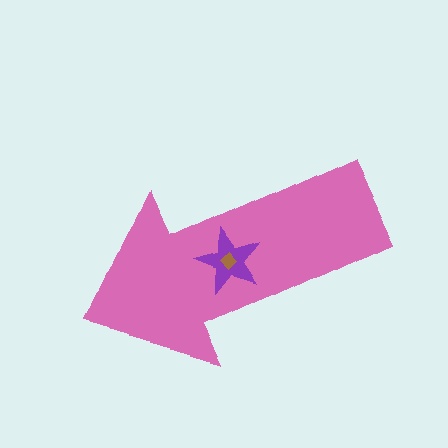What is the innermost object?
The brown diamond.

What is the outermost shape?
The pink arrow.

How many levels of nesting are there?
3.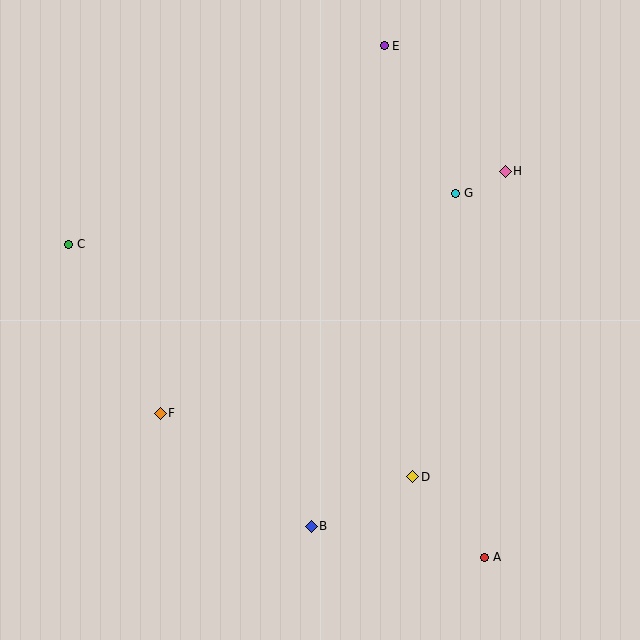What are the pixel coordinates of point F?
Point F is at (160, 413).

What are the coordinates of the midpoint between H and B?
The midpoint between H and B is at (408, 349).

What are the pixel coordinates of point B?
Point B is at (311, 526).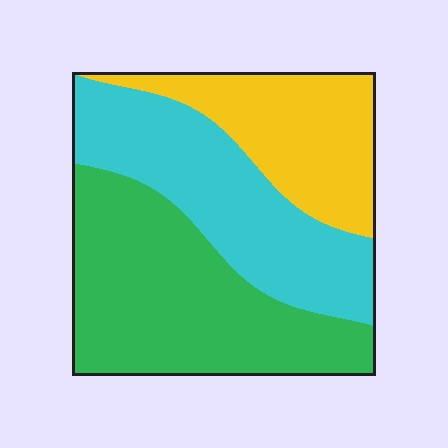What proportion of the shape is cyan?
Cyan takes up between a third and a half of the shape.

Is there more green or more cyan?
Green.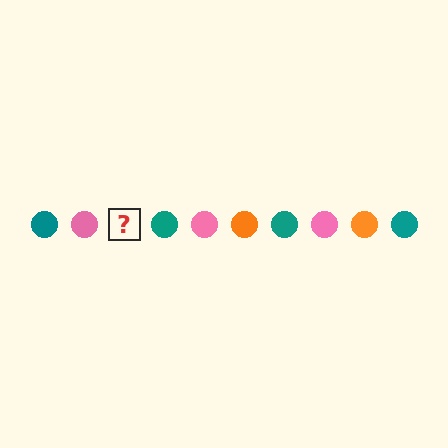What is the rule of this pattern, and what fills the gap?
The rule is that the pattern cycles through teal, pink, orange circles. The gap should be filled with an orange circle.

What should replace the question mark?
The question mark should be replaced with an orange circle.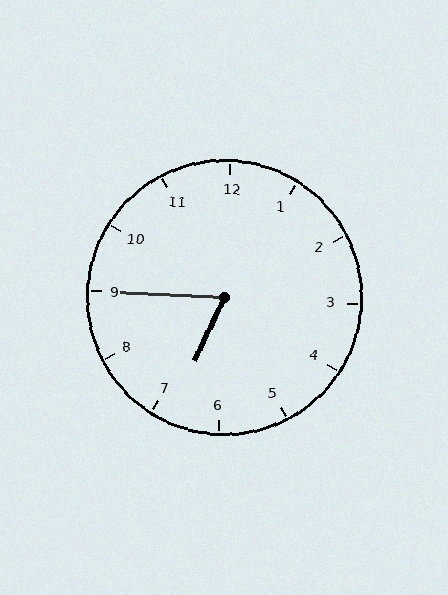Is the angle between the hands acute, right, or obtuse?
It is acute.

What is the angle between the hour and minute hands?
Approximately 68 degrees.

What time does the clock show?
6:45.